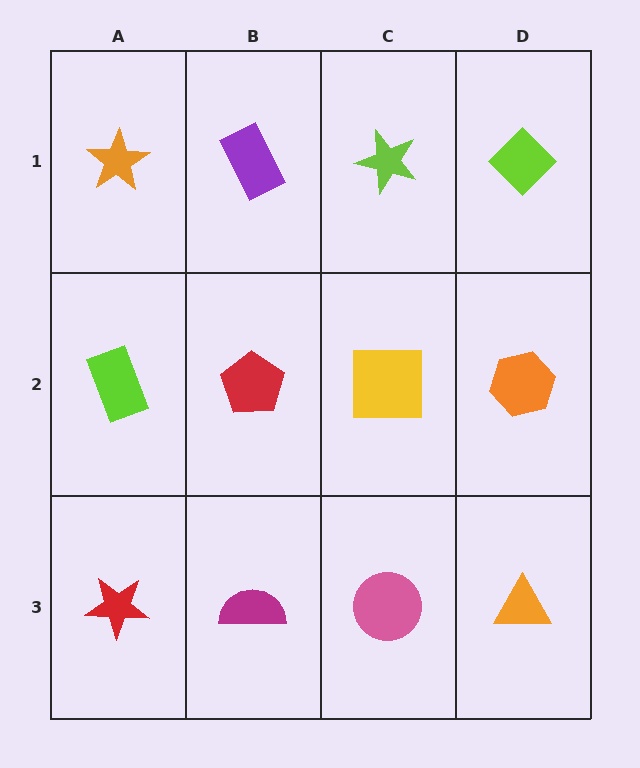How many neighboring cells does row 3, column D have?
2.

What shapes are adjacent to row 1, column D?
An orange hexagon (row 2, column D), a lime star (row 1, column C).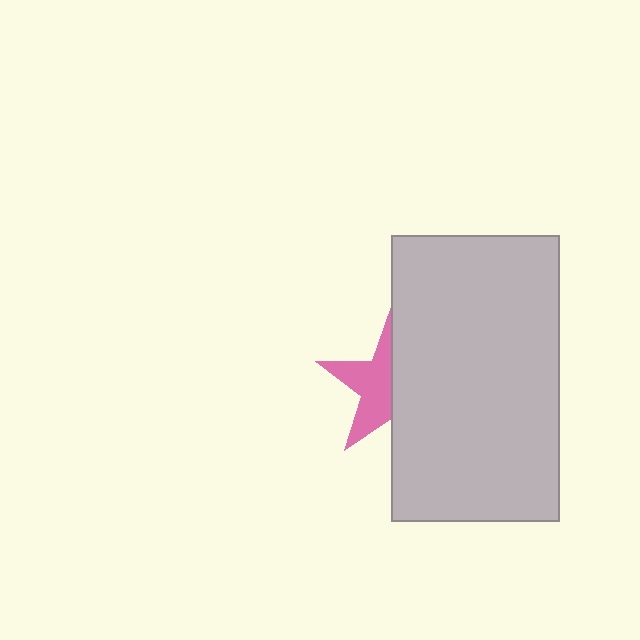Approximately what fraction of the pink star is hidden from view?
Roughly 50% of the pink star is hidden behind the light gray rectangle.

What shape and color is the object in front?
The object in front is a light gray rectangle.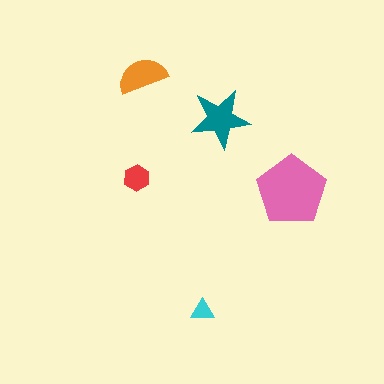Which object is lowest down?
The cyan triangle is bottommost.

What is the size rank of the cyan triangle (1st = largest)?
5th.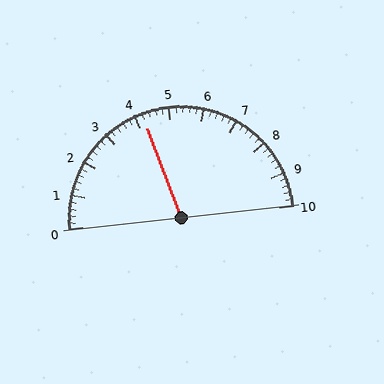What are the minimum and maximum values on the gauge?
The gauge ranges from 0 to 10.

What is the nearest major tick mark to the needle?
The nearest major tick mark is 4.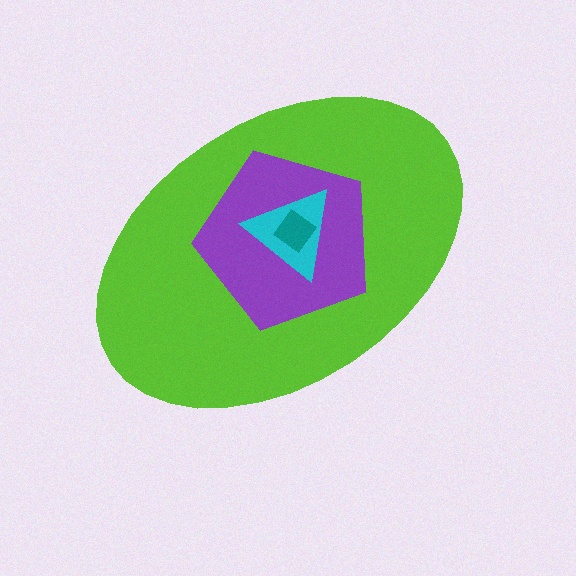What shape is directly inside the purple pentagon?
The cyan triangle.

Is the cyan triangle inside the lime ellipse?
Yes.